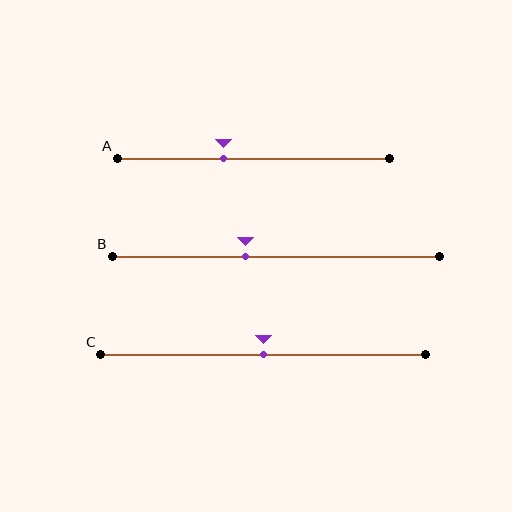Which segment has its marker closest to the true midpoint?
Segment C has its marker closest to the true midpoint.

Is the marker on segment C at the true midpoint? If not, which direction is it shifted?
Yes, the marker on segment C is at the true midpoint.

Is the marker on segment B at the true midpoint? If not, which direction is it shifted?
No, the marker on segment B is shifted to the left by about 9% of the segment length.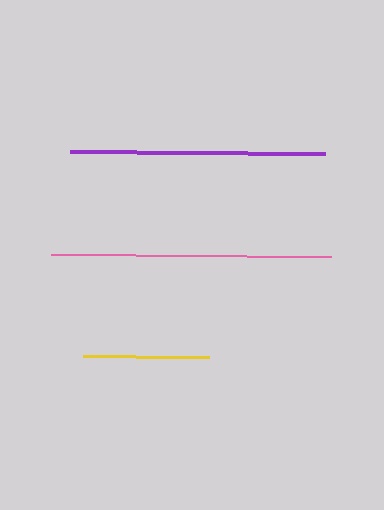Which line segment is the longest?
The pink line is the longest at approximately 280 pixels.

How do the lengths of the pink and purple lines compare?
The pink and purple lines are approximately the same length.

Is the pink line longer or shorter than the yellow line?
The pink line is longer than the yellow line.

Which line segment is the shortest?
The yellow line is the shortest at approximately 126 pixels.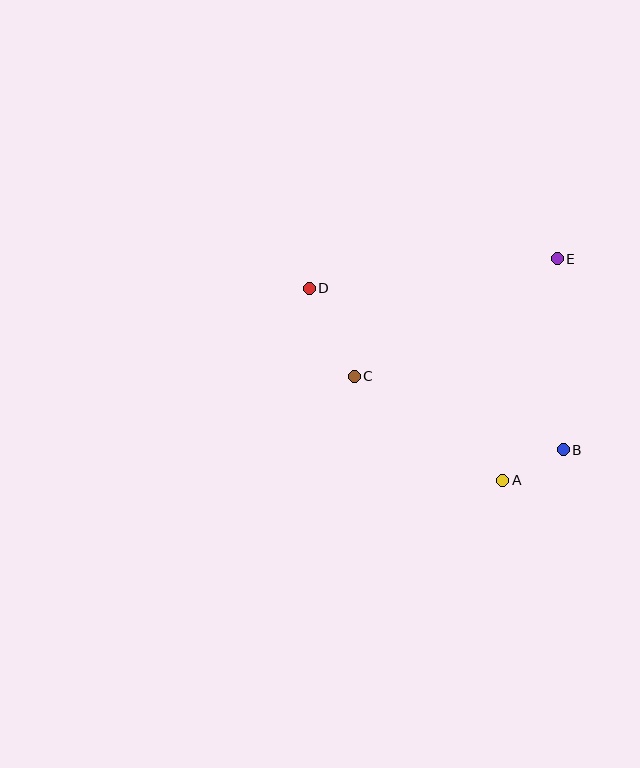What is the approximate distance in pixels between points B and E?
The distance between B and E is approximately 191 pixels.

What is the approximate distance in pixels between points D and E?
The distance between D and E is approximately 250 pixels.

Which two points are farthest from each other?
Points B and D are farthest from each other.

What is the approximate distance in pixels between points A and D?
The distance between A and D is approximately 272 pixels.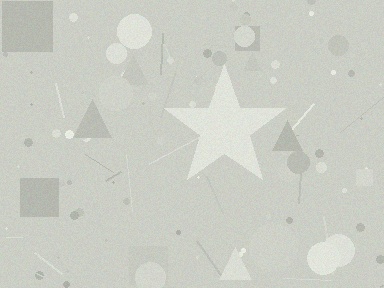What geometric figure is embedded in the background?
A star is embedded in the background.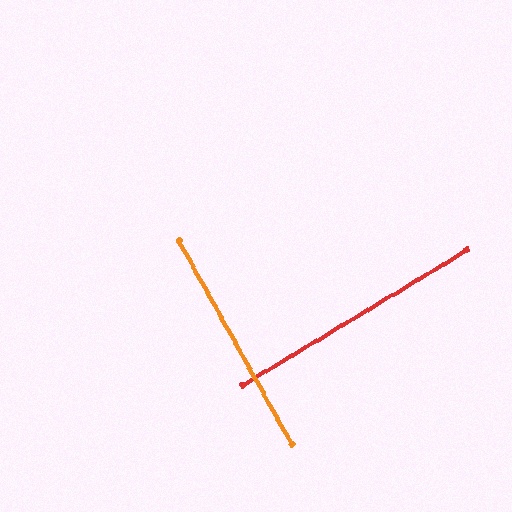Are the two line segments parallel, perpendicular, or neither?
Perpendicular — they meet at approximately 88°.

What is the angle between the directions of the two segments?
Approximately 88 degrees.